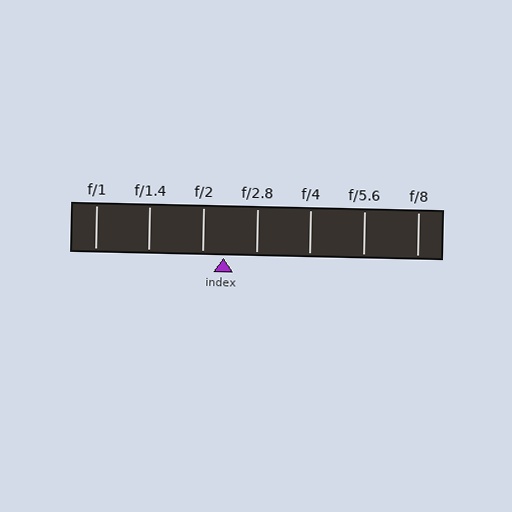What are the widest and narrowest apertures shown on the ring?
The widest aperture shown is f/1 and the narrowest is f/8.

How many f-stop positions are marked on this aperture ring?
There are 7 f-stop positions marked.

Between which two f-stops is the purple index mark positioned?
The index mark is between f/2 and f/2.8.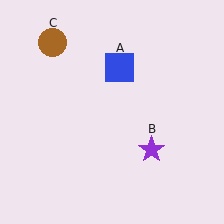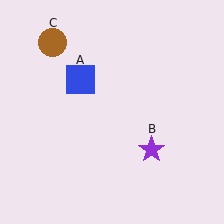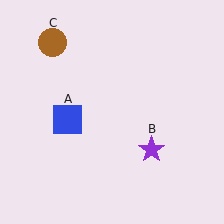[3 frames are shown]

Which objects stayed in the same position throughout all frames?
Purple star (object B) and brown circle (object C) remained stationary.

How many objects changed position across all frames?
1 object changed position: blue square (object A).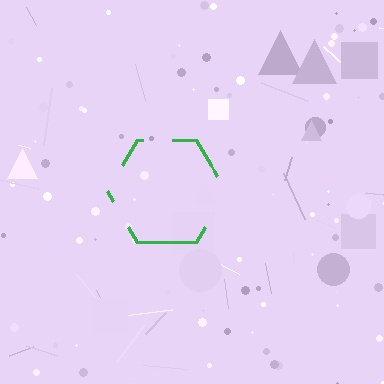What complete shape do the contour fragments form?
The contour fragments form a hexagon.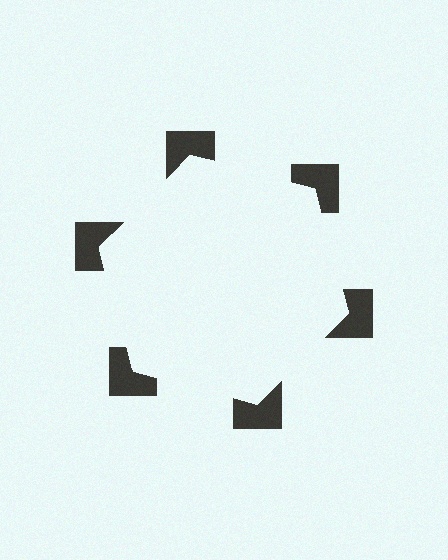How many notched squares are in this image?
There are 6 — one at each vertex of the illusory hexagon.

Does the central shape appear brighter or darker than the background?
It typically appears slightly brighter than the background, even though no actual brightness change is drawn.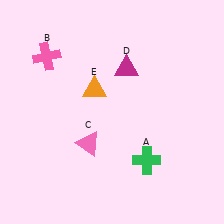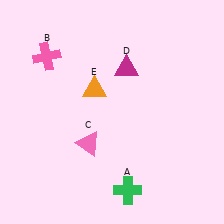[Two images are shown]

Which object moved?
The green cross (A) moved down.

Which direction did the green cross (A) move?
The green cross (A) moved down.